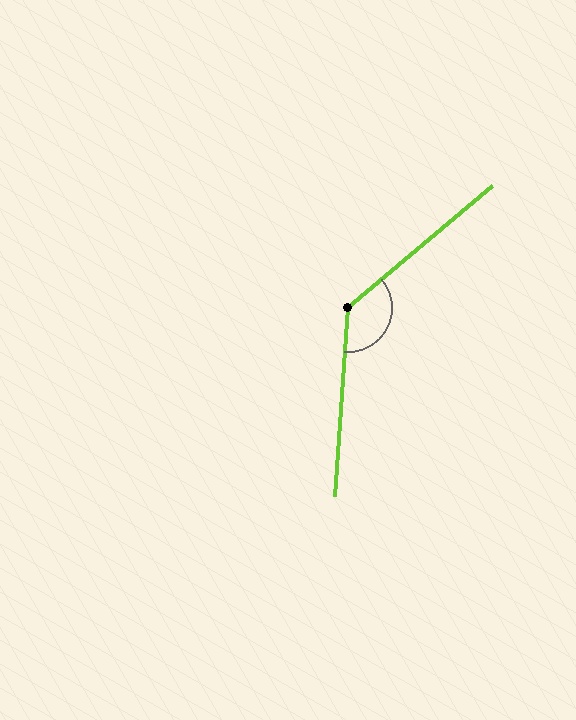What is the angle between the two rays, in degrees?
Approximately 134 degrees.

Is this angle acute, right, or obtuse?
It is obtuse.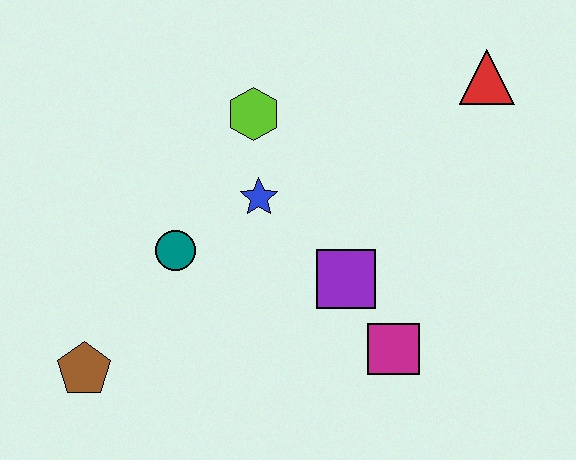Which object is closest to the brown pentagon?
The teal circle is closest to the brown pentagon.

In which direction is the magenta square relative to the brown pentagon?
The magenta square is to the right of the brown pentagon.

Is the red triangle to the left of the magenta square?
No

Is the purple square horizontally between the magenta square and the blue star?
Yes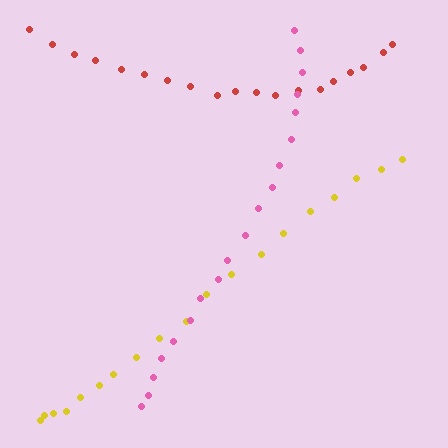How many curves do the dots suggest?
There are 3 distinct paths.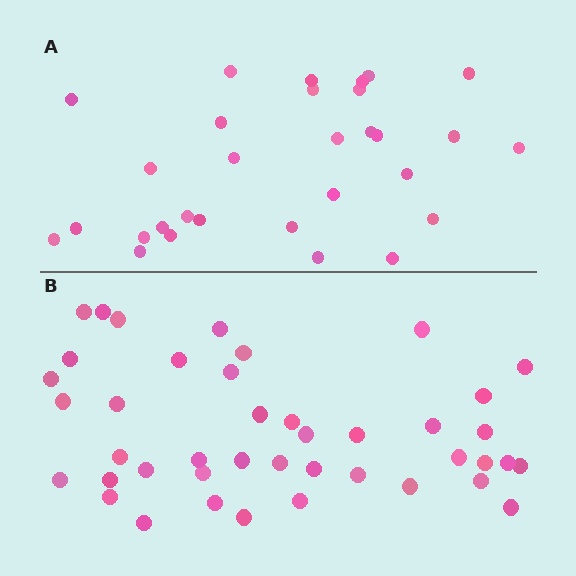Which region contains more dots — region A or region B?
Region B (the bottom region) has more dots.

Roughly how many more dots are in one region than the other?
Region B has roughly 12 or so more dots than region A.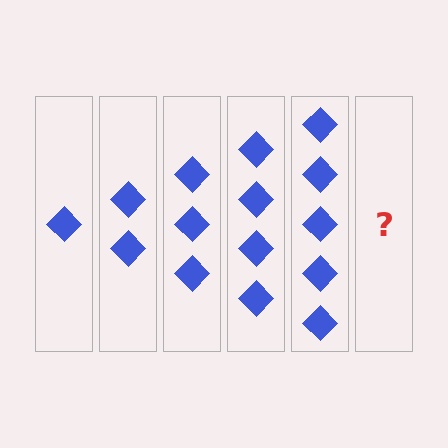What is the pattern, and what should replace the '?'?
The pattern is that each step adds one more diamond. The '?' should be 6 diamonds.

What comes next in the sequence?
The next element should be 6 diamonds.